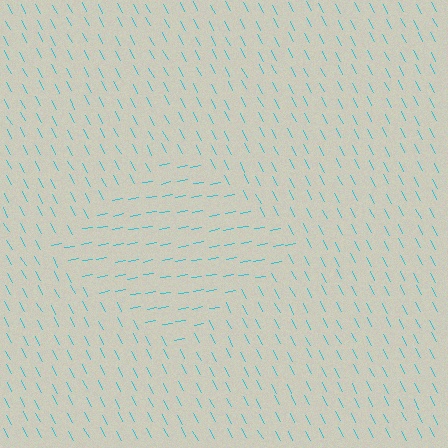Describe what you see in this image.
The image is filled with small cyan line segments. A diamond region in the image has lines oriented differently from the surrounding lines, creating a visible texture boundary.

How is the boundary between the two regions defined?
The boundary is defined purely by a change in line orientation (approximately 72 degrees difference). All lines are the same color and thickness.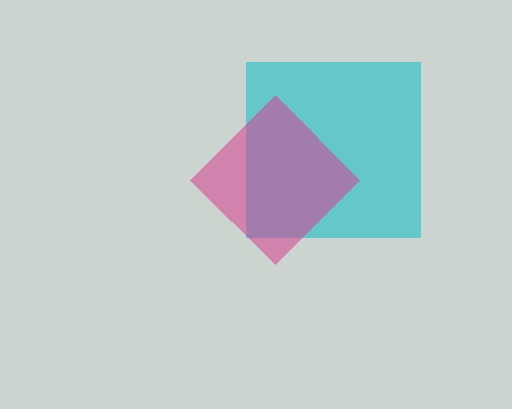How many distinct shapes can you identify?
There are 2 distinct shapes: a cyan square, a magenta diamond.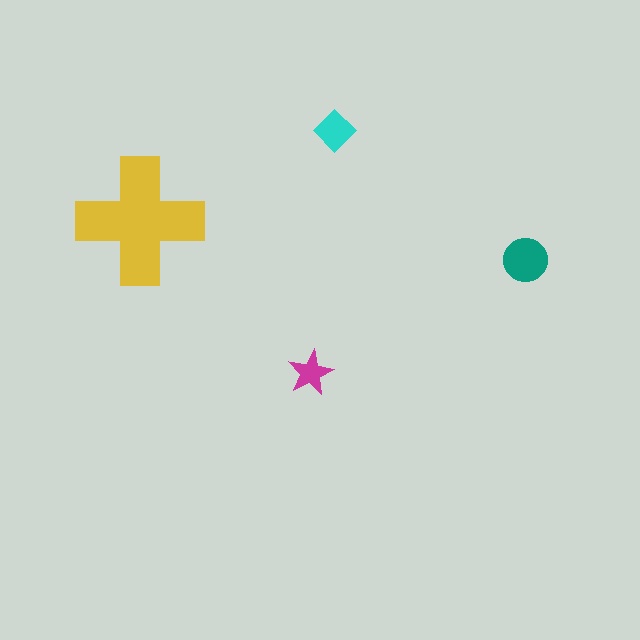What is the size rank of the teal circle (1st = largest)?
2nd.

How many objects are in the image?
There are 4 objects in the image.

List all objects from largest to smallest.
The yellow cross, the teal circle, the cyan diamond, the magenta star.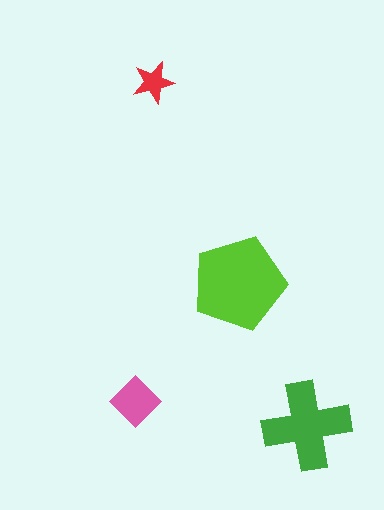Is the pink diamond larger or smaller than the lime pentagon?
Smaller.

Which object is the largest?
The lime pentagon.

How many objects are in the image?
There are 4 objects in the image.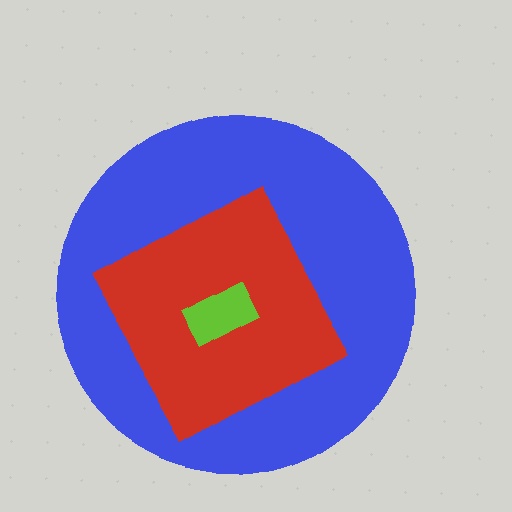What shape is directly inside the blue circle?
The red diamond.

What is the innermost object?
The lime rectangle.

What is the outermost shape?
The blue circle.